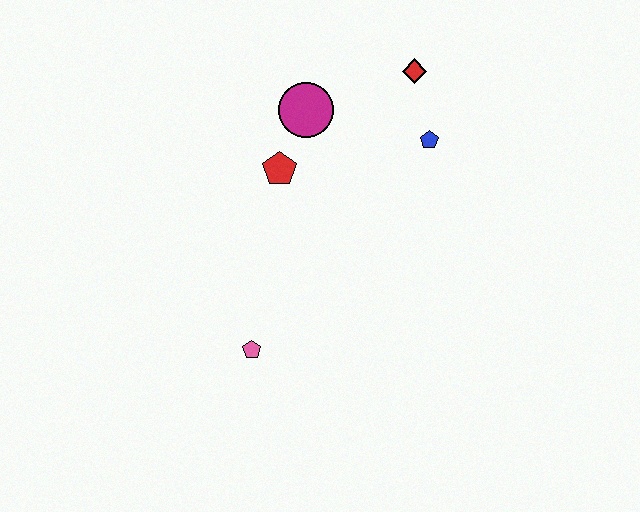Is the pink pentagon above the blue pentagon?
No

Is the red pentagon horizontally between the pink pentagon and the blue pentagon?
Yes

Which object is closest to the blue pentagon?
The red diamond is closest to the blue pentagon.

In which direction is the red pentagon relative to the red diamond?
The red pentagon is to the left of the red diamond.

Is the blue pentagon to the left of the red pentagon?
No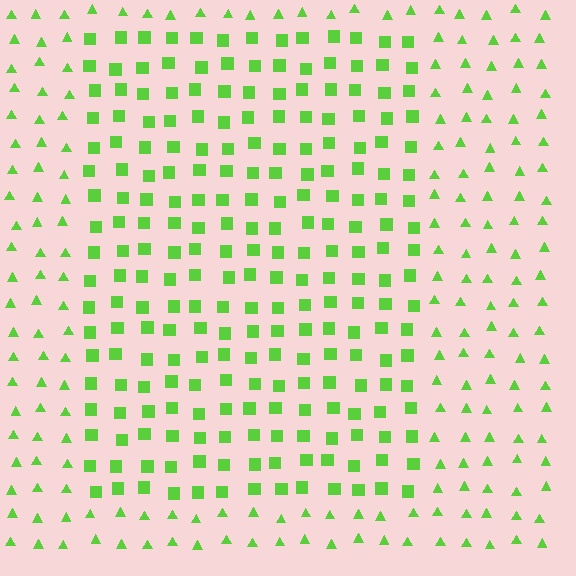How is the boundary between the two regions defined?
The boundary is defined by a change in element shape: squares inside vs. triangles outside. All elements share the same color and spacing.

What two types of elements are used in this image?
The image uses squares inside the rectangle region and triangles outside it.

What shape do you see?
I see a rectangle.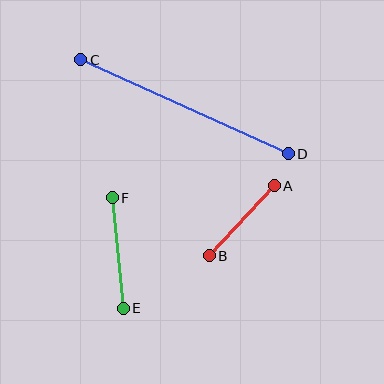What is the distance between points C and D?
The distance is approximately 228 pixels.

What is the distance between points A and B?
The distance is approximately 96 pixels.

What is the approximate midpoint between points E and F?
The midpoint is at approximately (118, 253) pixels.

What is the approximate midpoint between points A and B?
The midpoint is at approximately (242, 221) pixels.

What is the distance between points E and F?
The distance is approximately 111 pixels.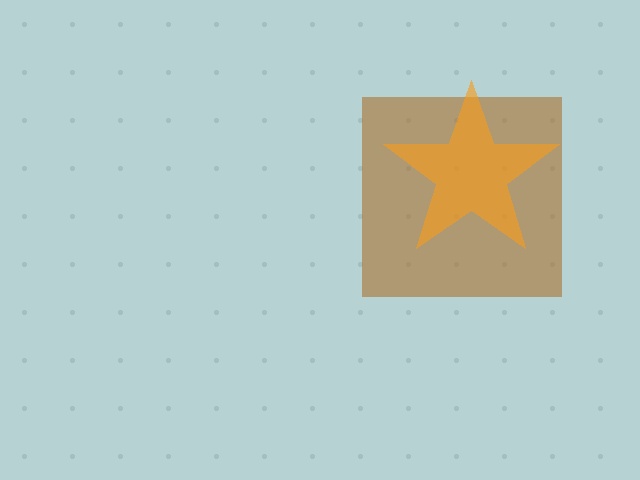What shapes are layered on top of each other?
The layered shapes are: a brown square, an orange star.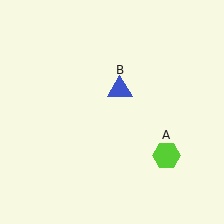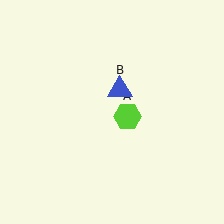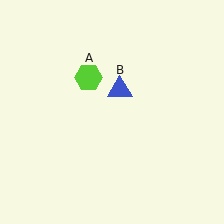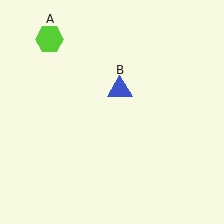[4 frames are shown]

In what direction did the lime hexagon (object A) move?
The lime hexagon (object A) moved up and to the left.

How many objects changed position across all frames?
1 object changed position: lime hexagon (object A).